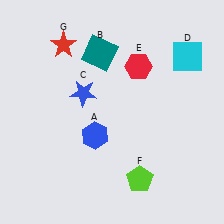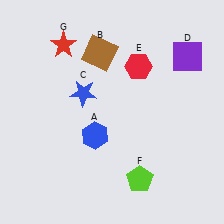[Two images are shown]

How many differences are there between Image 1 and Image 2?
There are 2 differences between the two images.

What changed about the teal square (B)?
In Image 1, B is teal. In Image 2, it changed to brown.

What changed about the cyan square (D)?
In Image 1, D is cyan. In Image 2, it changed to purple.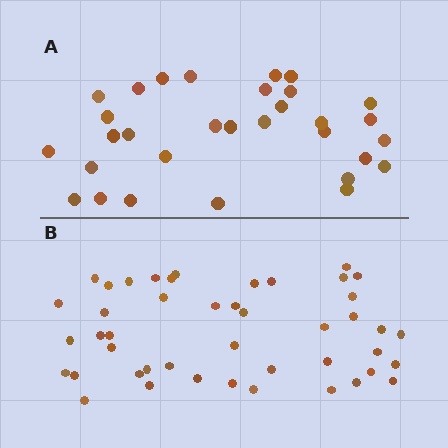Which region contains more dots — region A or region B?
Region B (the bottom region) has more dots.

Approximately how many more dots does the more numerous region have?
Region B has approximately 15 more dots than region A.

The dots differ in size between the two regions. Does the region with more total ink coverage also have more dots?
No. Region A has more total ink coverage because its dots are larger, but region B actually contains more individual dots. Total area can be misleading — the number of items is what matters here.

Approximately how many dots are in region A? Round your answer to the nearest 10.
About 30 dots. (The exact count is 31, which rounds to 30.)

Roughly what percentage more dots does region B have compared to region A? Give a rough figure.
About 45% more.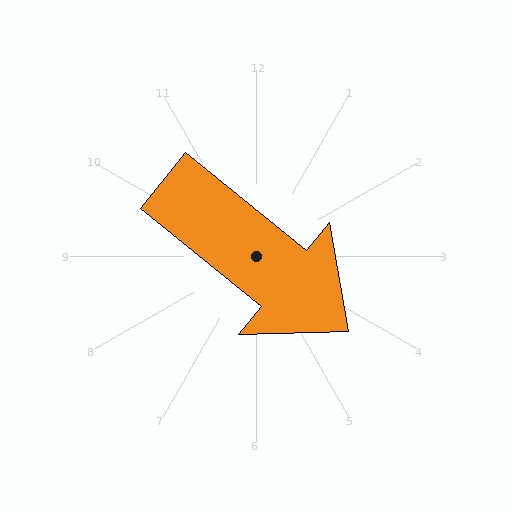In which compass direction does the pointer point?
Southeast.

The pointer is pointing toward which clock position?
Roughly 4 o'clock.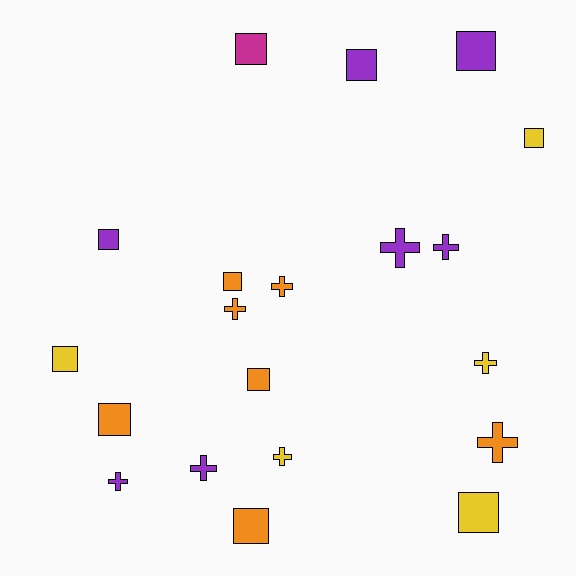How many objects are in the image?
There are 20 objects.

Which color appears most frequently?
Purple, with 7 objects.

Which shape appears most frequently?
Square, with 11 objects.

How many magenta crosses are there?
There are no magenta crosses.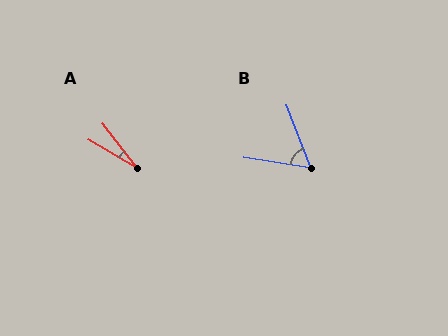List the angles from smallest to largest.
A (21°), B (60°).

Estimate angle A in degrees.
Approximately 21 degrees.